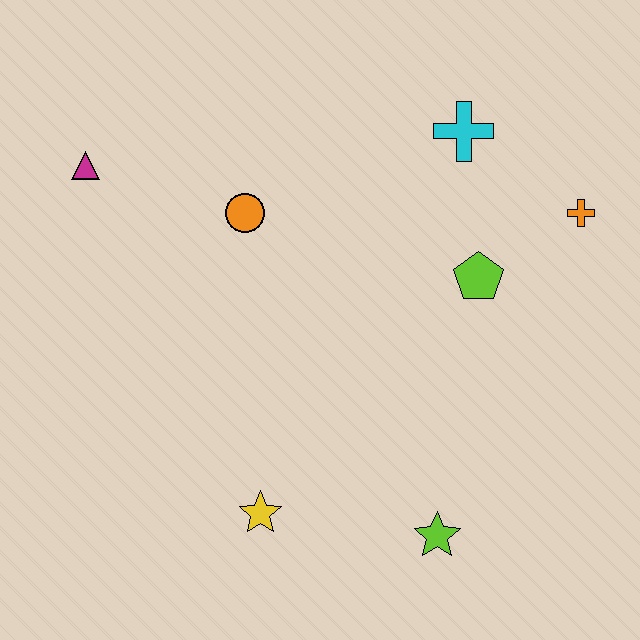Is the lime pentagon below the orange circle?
Yes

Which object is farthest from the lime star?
The magenta triangle is farthest from the lime star.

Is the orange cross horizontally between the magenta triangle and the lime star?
No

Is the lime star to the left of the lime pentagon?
Yes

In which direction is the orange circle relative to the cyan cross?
The orange circle is to the left of the cyan cross.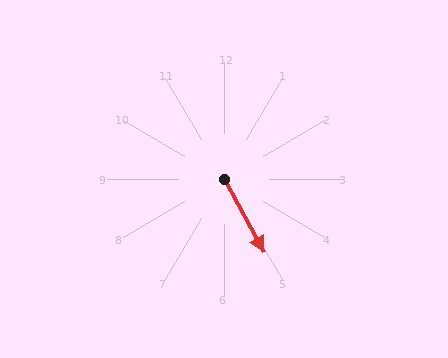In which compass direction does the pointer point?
Southeast.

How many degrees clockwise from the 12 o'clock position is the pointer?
Approximately 151 degrees.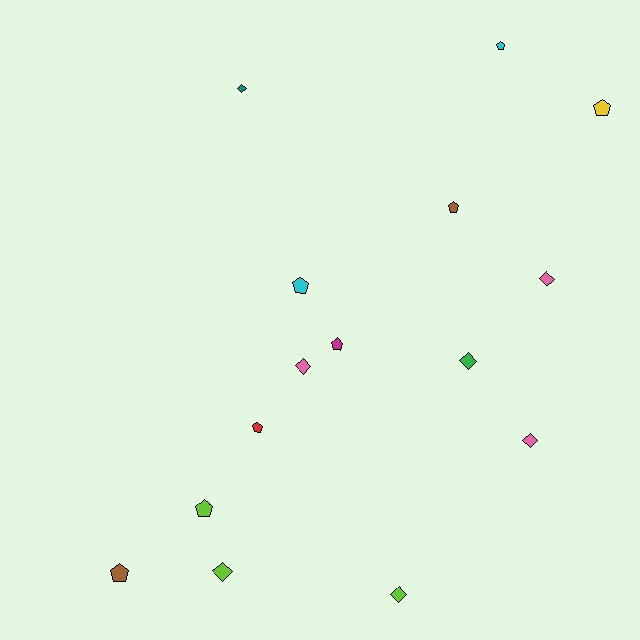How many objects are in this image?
There are 15 objects.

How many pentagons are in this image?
There are 8 pentagons.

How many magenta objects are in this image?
There is 1 magenta object.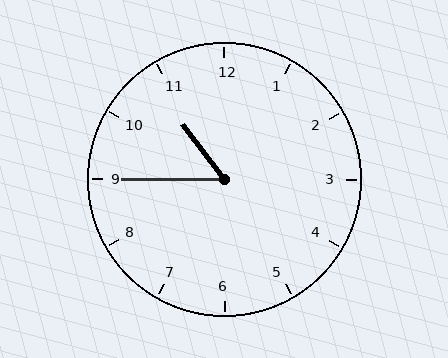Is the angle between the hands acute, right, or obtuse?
It is acute.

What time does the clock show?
10:45.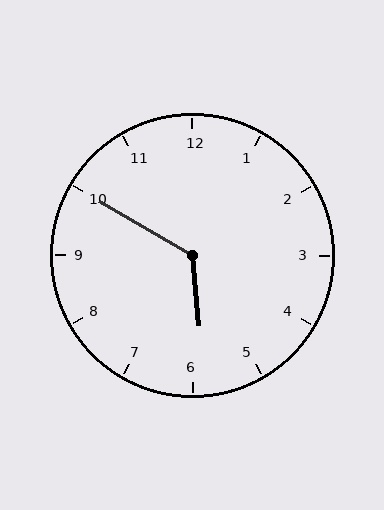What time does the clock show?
5:50.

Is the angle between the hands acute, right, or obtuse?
It is obtuse.